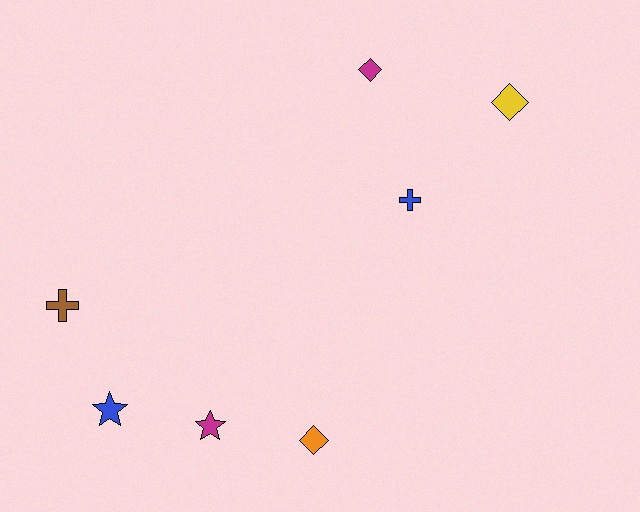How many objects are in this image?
There are 7 objects.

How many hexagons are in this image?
There are no hexagons.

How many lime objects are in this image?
There are no lime objects.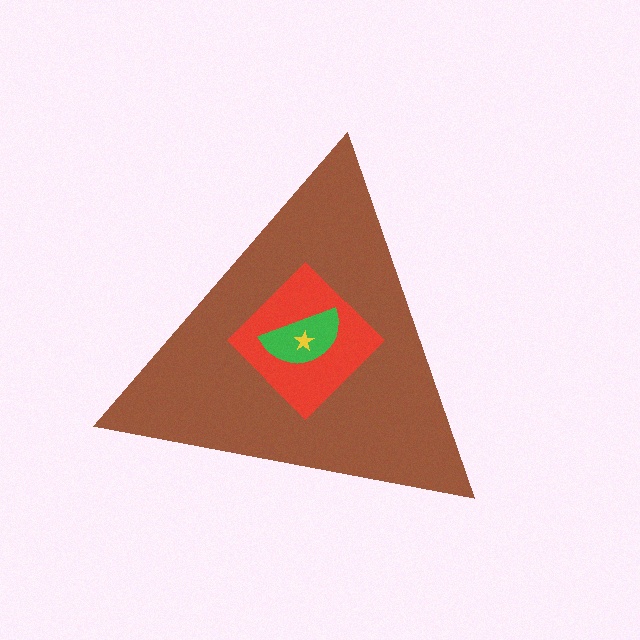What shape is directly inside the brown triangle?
The red diamond.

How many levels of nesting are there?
4.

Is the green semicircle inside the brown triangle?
Yes.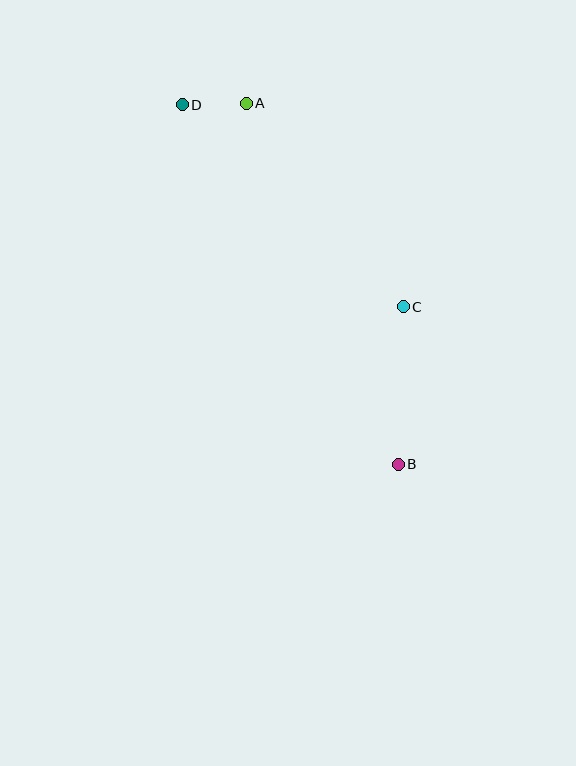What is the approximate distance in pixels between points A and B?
The distance between A and B is approximately 392 pixels.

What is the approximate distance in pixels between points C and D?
The distance between C and D is approximately 299 pixels.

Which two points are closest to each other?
Points A and D are closest to each other.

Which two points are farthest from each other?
Points B and D are farthest from each other.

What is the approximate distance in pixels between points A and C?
The distance between A and C is approximately 257 pixels.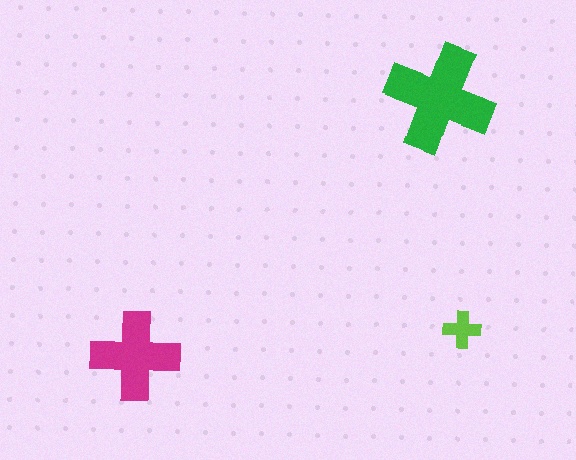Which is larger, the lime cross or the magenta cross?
The magenta one.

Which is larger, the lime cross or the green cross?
The green one.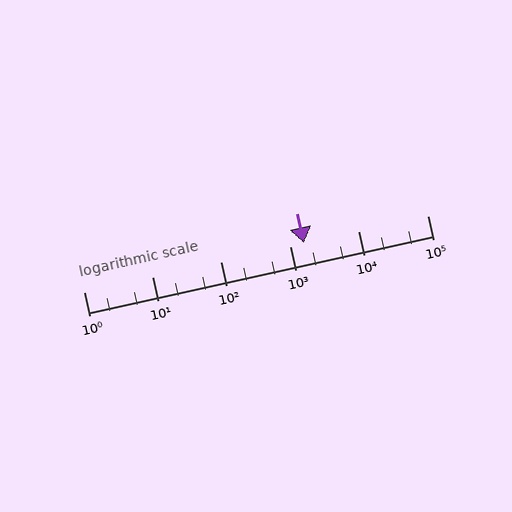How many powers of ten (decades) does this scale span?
The scale spans 5 decades, from 1 to 100000.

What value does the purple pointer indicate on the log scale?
The pointer indicates approximately 1600.